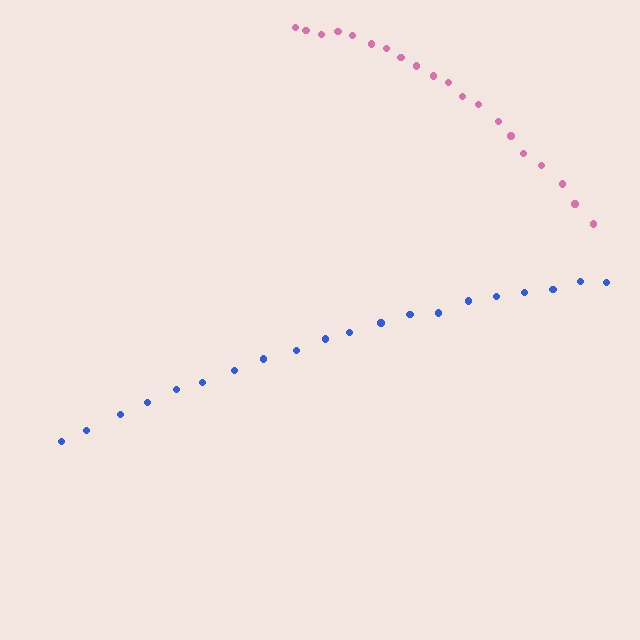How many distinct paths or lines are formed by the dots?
There are 2 distinct paths.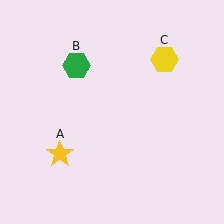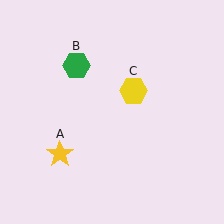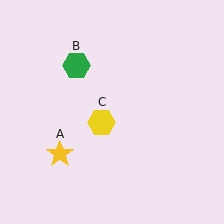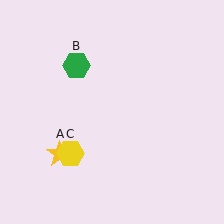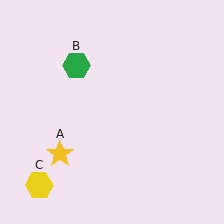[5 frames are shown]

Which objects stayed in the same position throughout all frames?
Yellow star (object A) and green hexagon (object B) remained stationary.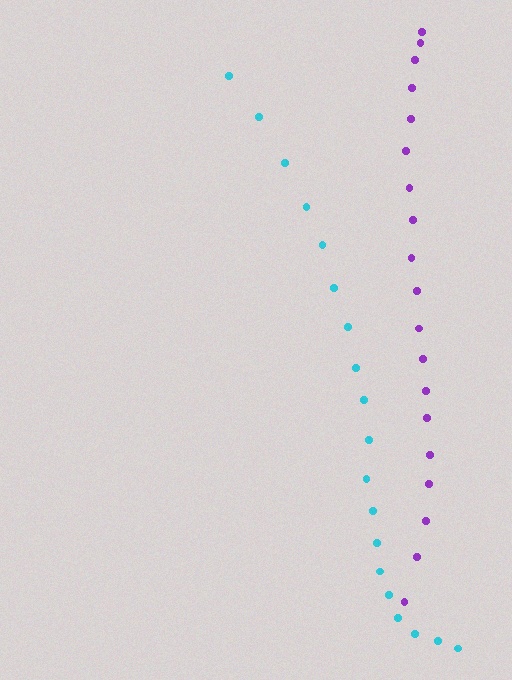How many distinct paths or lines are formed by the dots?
There are 2 distinct paths.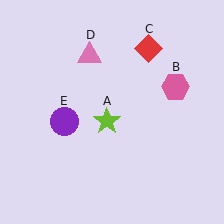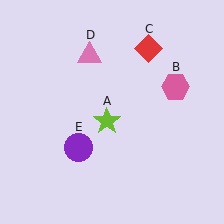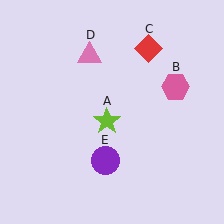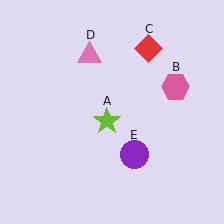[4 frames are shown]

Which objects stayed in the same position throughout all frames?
Lime star (object A) and pink hexagon (object B) and red diamond (object C) and pink triangle (object D) remained stationary.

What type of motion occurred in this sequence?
The purple circle (object E) rotated counterclockwise around the center of the scene.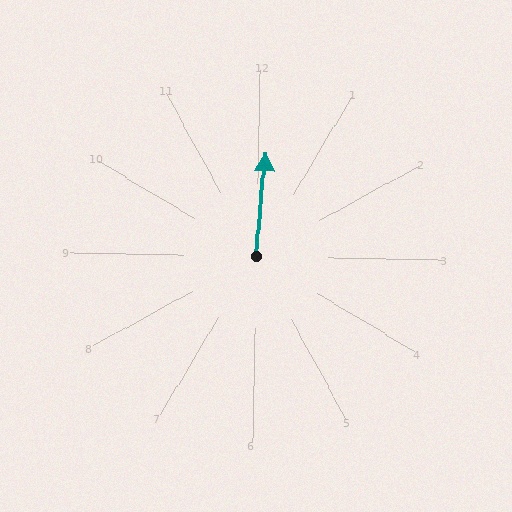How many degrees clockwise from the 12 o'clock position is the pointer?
Approximately 4 degrees.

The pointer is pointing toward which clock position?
Roughly 12 o'clock.